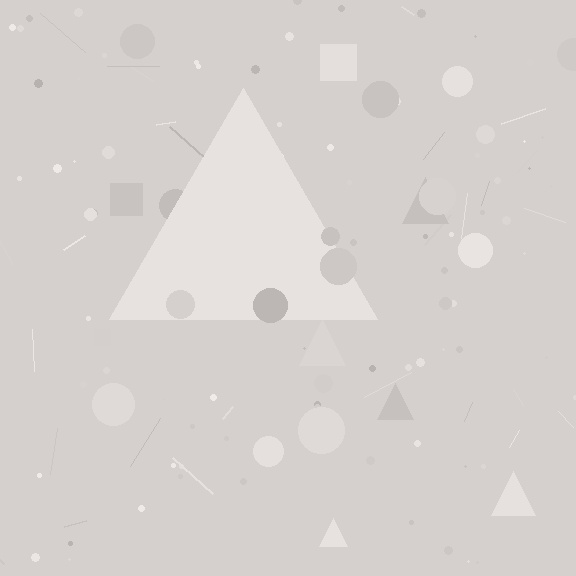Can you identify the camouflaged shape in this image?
The camouflaged shape is a triangle.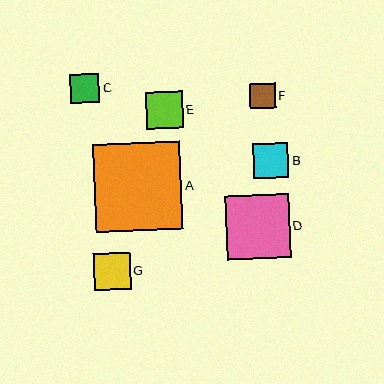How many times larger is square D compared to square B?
Square D is approximately 1.8 times the size of square B.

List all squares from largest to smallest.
From largest to smallest: A, D, G, E, B, C, F.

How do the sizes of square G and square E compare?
Square G and square E are approximately the same size.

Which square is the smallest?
Square F is the smallest with a size of approximately 25 pixels.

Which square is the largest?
Square A is the largest with a size of approximately 88 pixels.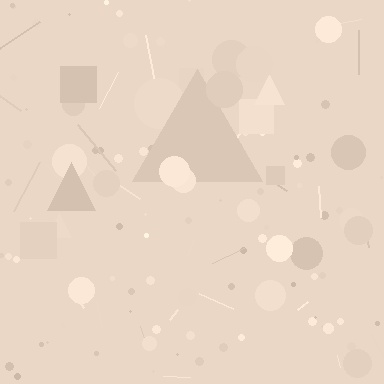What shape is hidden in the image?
A triangle is hidden in the image.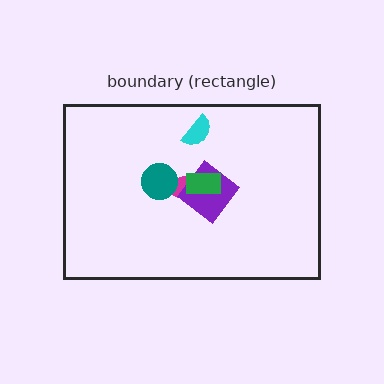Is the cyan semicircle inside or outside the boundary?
Inside.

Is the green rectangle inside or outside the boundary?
Inside.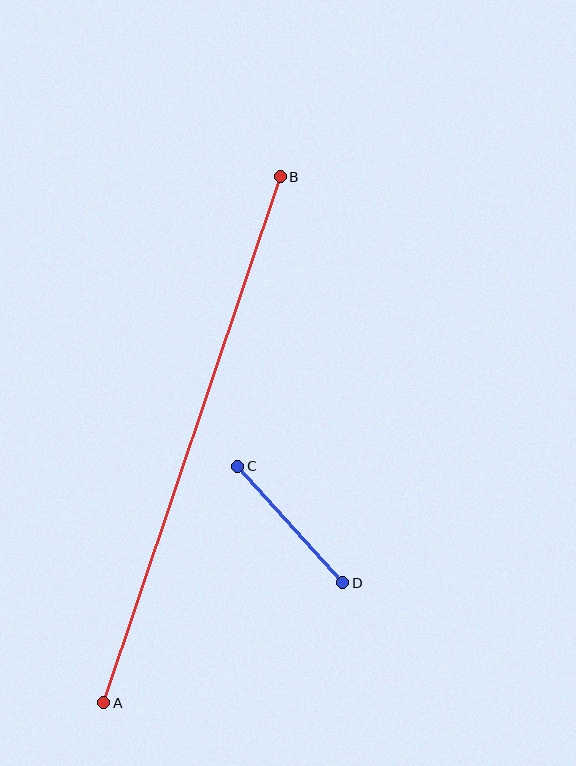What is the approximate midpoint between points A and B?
The midpoint is at approximately (192, 440) pixels.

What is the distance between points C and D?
The distance is approximately 157 pixels.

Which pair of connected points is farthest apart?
Points A and B are farthest apart.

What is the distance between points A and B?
The distance is approximately 555 pixels.